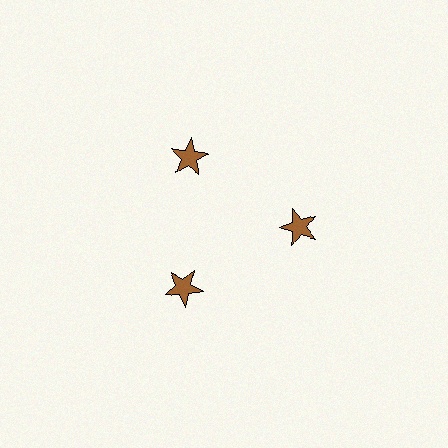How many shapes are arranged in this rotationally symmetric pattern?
There are 3 shapes, arranged in 3 groups of 1.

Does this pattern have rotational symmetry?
Yes, this pattern has 3-fold rotational symmetry. It looks the same after rotating 120 degrees around the center.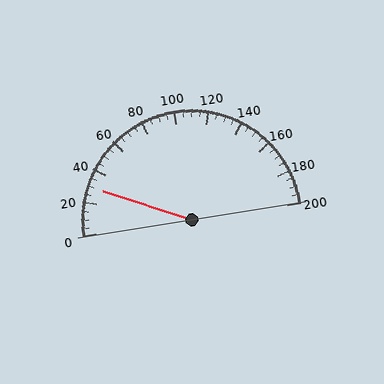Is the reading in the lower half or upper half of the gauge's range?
The reading is in the lower half of the range (0 to 200).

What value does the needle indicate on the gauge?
The needle indicates approximately 30.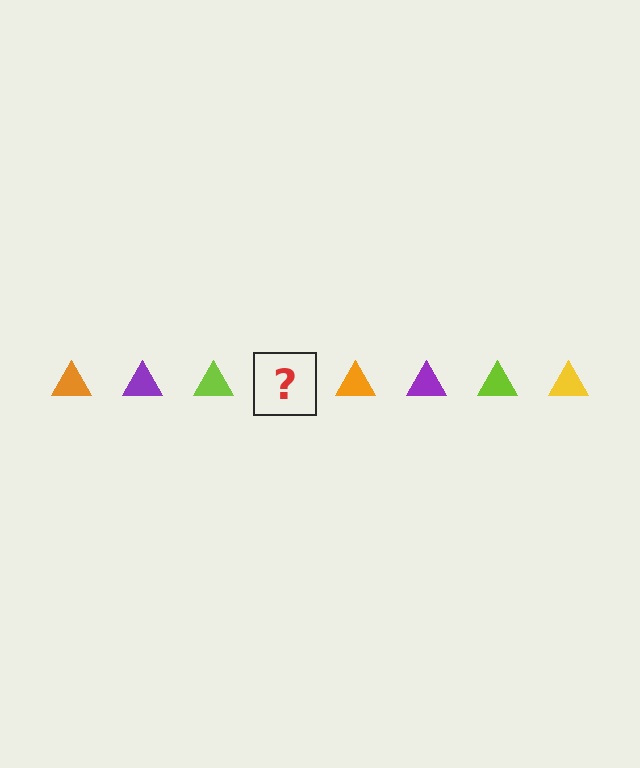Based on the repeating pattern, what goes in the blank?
The blank should be a yellow triangle.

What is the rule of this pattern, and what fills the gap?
The rule is that the pattern cycles through orange, purple, lime, yellow triangles. The gap should be filled with a yellow triangle.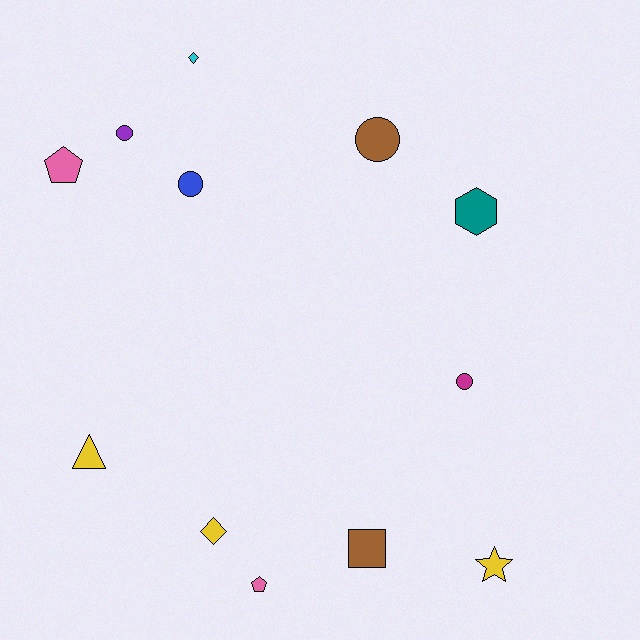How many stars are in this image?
There is 1 star.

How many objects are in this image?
There are 12 objects.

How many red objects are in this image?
There are no red objects.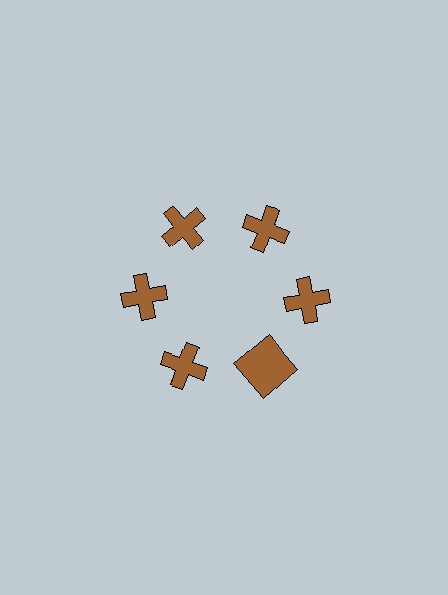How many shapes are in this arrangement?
There are 6 shapes arranged in a ring pattern.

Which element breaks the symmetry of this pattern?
The brown square at roughly the 5 o'clock position breaks the symmetry. All other shapes are brown crosses.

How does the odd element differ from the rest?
It has a different shape: square instead of cross.